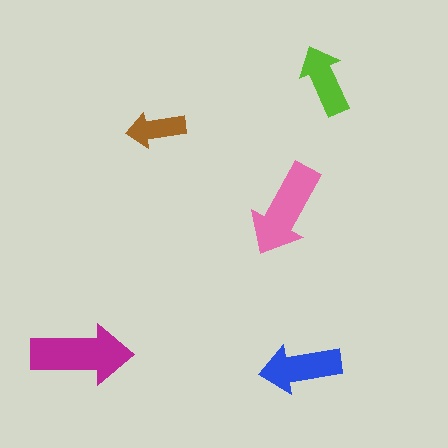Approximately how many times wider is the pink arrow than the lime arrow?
About 1.5 times wider.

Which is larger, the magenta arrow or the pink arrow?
The magenta one.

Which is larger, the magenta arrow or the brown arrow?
The magenta one.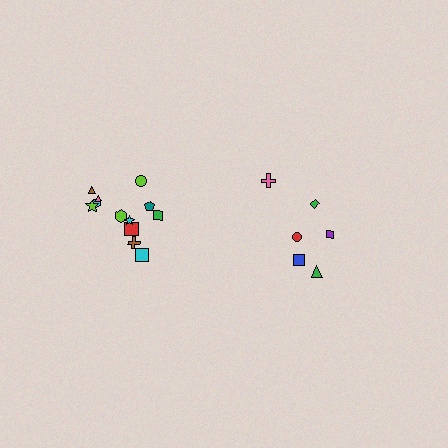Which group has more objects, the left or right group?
The left group.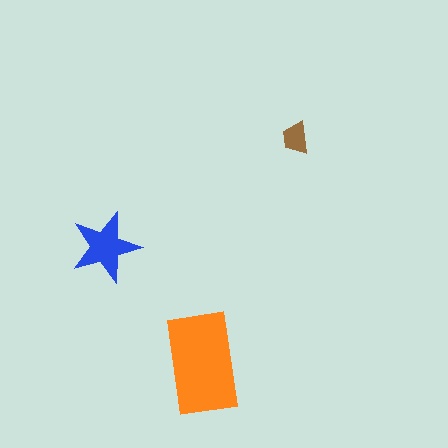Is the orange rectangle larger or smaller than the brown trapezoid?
Larger.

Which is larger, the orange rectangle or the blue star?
The orange rectangle.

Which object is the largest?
The orange rectangle.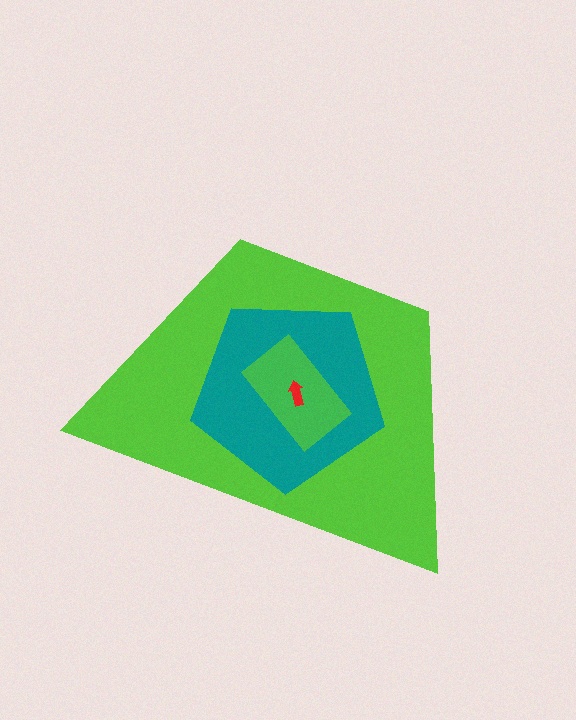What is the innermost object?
The red arrow.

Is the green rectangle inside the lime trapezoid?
Yes.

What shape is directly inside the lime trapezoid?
The teal pentagon.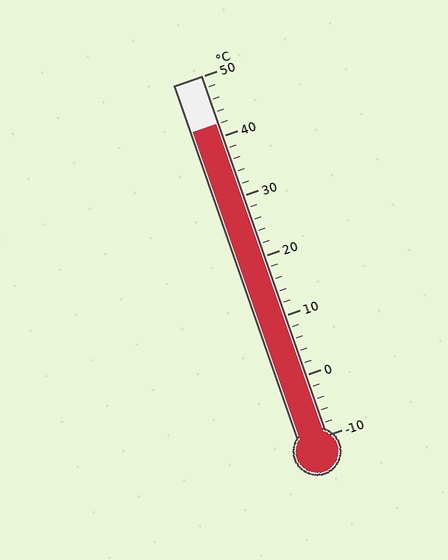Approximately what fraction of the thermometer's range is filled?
The thermometer is filled to approximately 85% of its range.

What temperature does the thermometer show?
The thermometer shows approximately 42°C.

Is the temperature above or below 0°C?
The temperature is above 0°C.